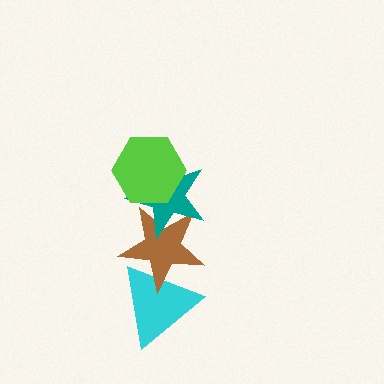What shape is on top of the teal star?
The lime hexagon is on top of the teal star.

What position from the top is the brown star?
The brown star is 3rd from the top.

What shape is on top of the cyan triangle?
The brown star is on top of the cyan triangle.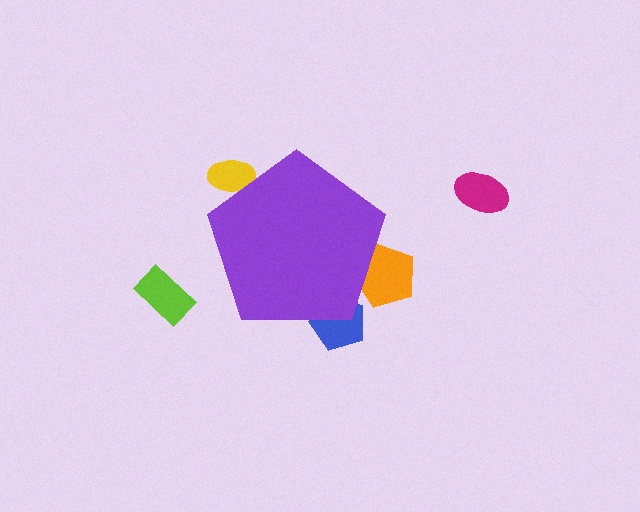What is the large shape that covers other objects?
A purple pentagon.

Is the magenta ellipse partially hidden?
No, the magenta ellipse is fully visible.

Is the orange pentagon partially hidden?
Yes, the orange pentagon is partially hidden behind the purple pentagon.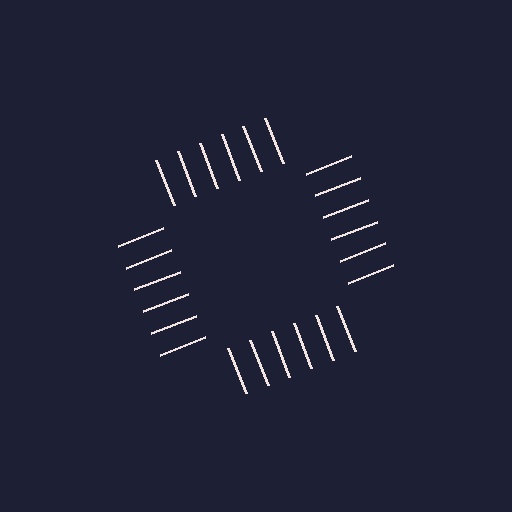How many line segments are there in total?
24 — 6 along each of the 4 edges.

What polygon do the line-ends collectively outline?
An illusory square — the line segments terminate on its edges but no continuous stroke is drawn.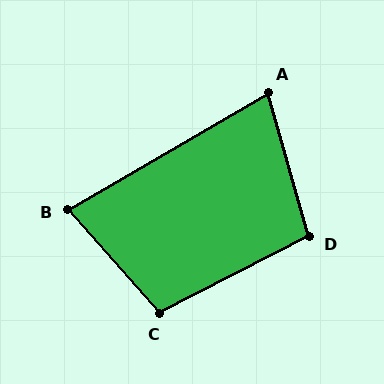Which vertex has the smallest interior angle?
A, at approximately 75 degrees.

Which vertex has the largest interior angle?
C, at approximately 105 degrees.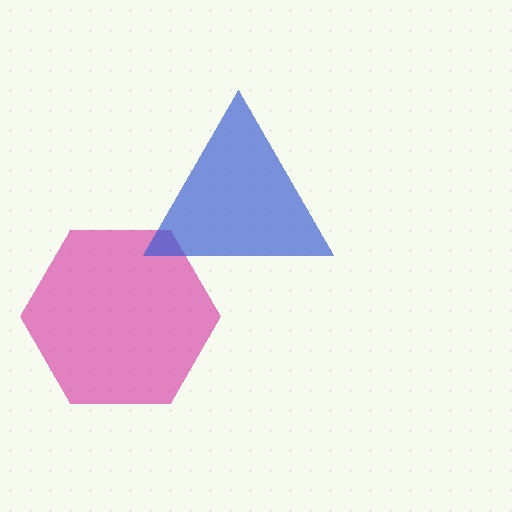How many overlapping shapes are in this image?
There are 2 overlapping shapes in the image.